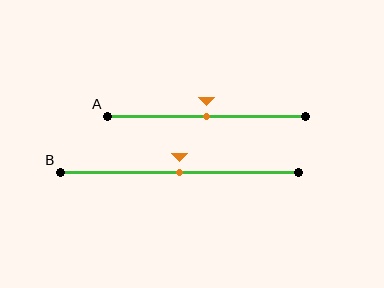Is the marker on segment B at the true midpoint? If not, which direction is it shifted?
Yes, the marker on segment B is at the true midpoint.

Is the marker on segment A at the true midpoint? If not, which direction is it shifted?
Yes, the marker on segment A is at the true midpoint.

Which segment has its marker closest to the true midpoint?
Segment A has its marker closest to the true midpoint.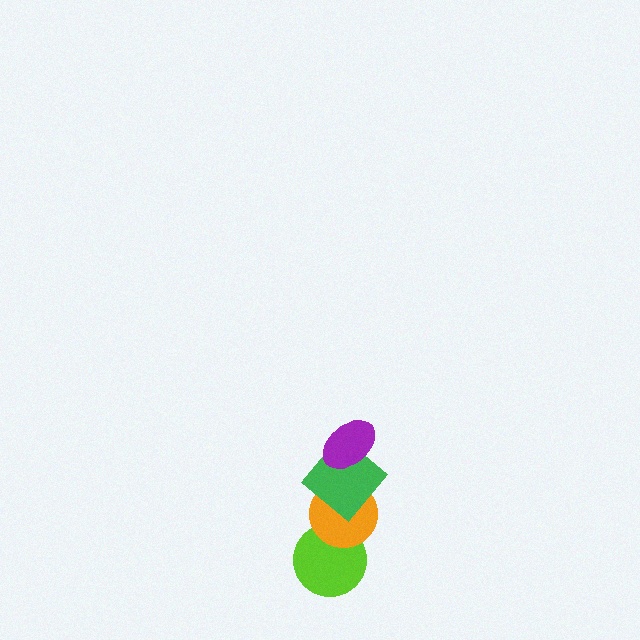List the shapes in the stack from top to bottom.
From top to bottom: the purple ellipse, the green diamond, the orange circle, the lime circle.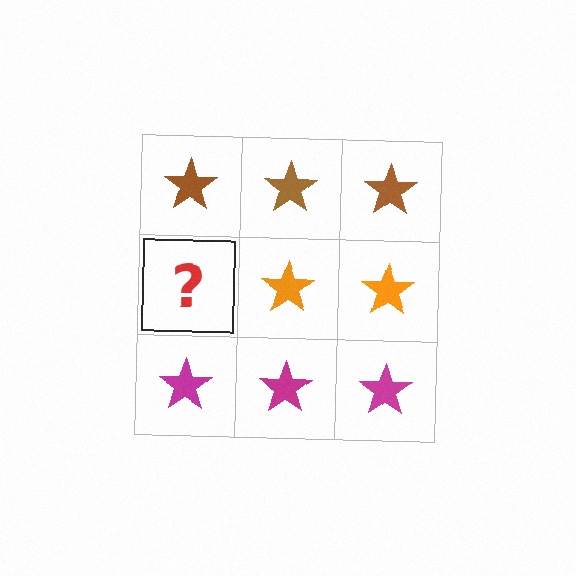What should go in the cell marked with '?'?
The missing cell should contain an orange star.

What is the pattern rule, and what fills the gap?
The rule is that each row has a consistent color. The gap should be filled with an orange star.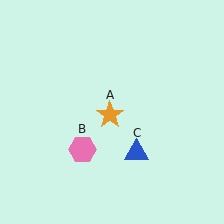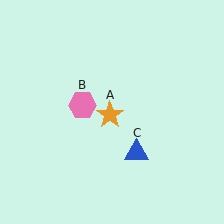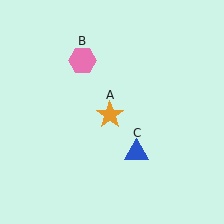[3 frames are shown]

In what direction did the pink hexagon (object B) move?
The pink hexagon (object B) moved up.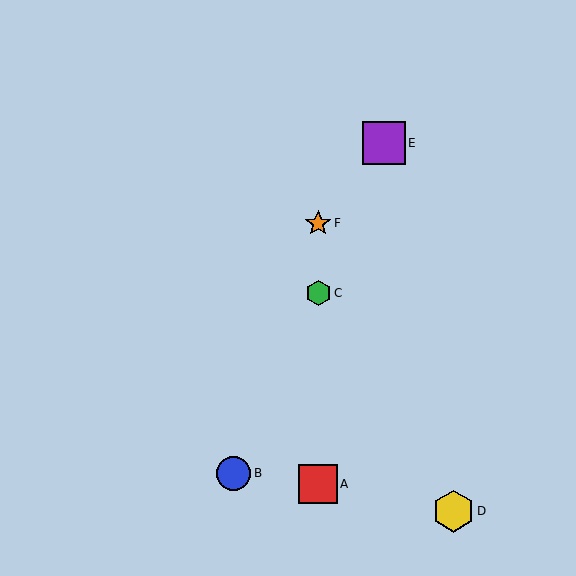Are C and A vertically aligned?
Yes, both are at x≈318.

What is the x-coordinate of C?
Object C is at x≈318.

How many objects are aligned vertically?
3 objects (A, C, F) are aligned vertically.